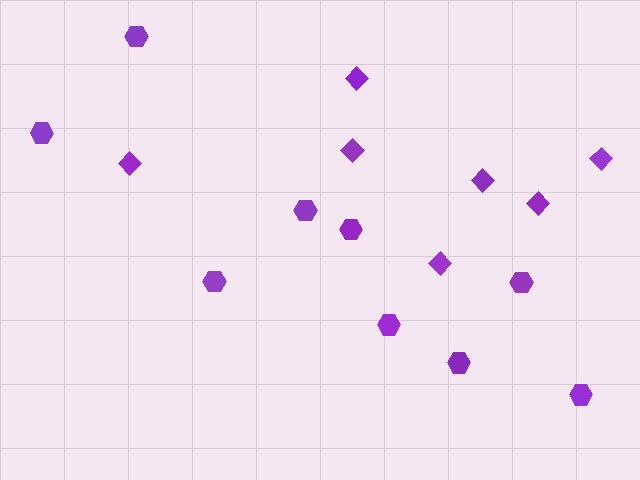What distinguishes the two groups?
There are 2 groups: one group of hexagons (9) and one group of diamonds (7).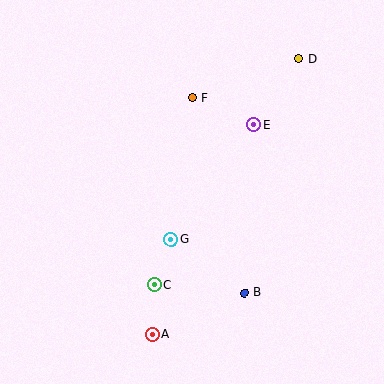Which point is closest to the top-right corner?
Point D is closest to the top-right corner.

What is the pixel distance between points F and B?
The distance between F and B is 202 pixels.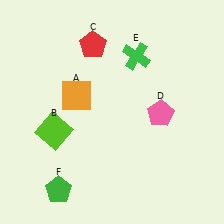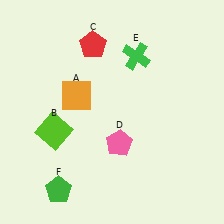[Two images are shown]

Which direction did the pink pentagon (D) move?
The pink pentagon (D) moved left.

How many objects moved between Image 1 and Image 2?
1 object moved between the two images.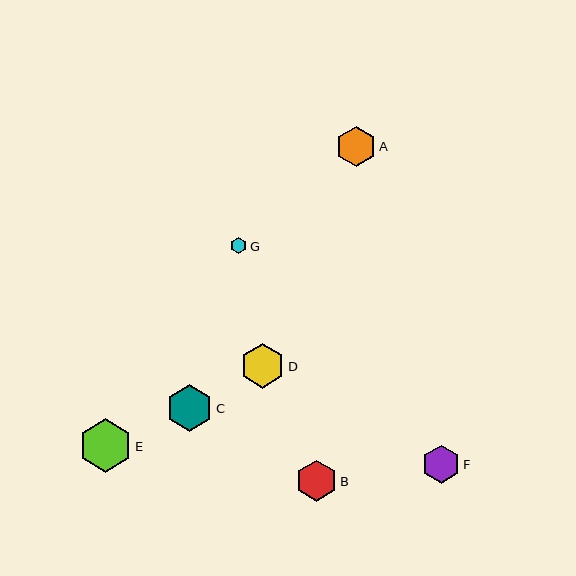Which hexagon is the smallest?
Hexagon G is the smallest with a size of approximately 16 pixels.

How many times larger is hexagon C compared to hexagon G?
Hexagon C is approximately 2.8 times the size of hexagon G.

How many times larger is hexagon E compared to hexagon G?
Hexagon E is approximately 3.2 times the size of hexagon G.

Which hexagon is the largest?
Hexagon E is the largest with a size of approximately 53 pixels.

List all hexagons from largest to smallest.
From largest to smallest: E, C, D, B, A, F, G.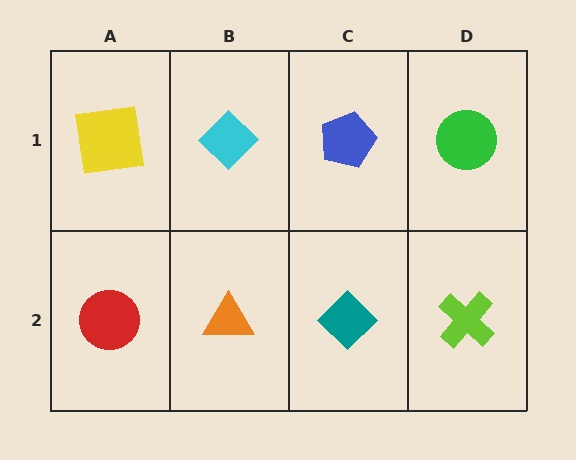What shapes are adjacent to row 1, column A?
A red circle (row 2, column A), a cyan diamond (row 1, column B).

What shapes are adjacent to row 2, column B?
A cyan diamond (row 1, column B), a red circle (row 2, column A), a teal diamond (row 2, column C).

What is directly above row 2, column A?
A yellow square.